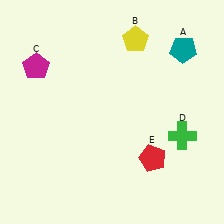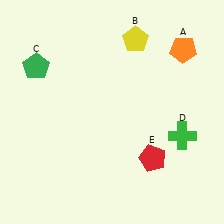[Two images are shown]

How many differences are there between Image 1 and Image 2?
There are 2 differences between the two images.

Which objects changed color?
A changed from teal to orange. C changed from magenta to green.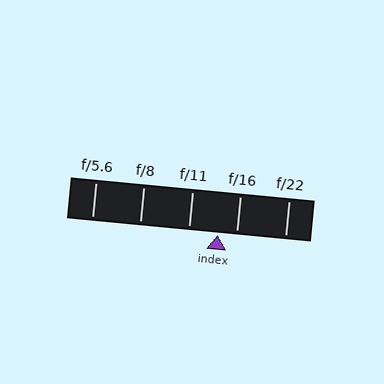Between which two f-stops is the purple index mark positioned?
The index mark is between f/11 and f/16.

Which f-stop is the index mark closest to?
The index mark is closest to f/16.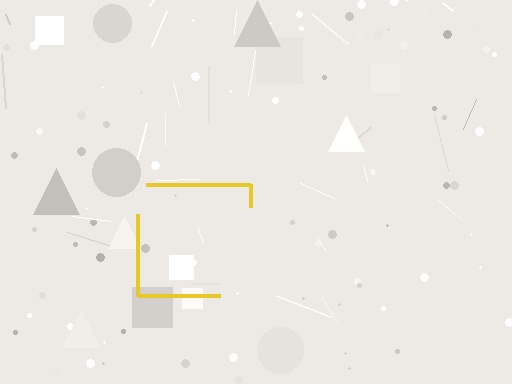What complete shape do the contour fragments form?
The contour fragments form a square.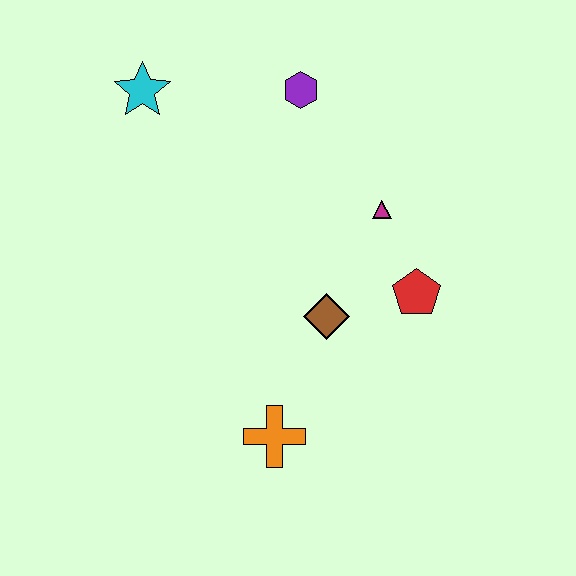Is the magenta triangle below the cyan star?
Yes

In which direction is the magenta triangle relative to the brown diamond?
The magenta triangle is above the brown diamond.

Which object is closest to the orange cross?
The brown diamond is closest to the orange cross.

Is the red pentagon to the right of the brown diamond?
Yes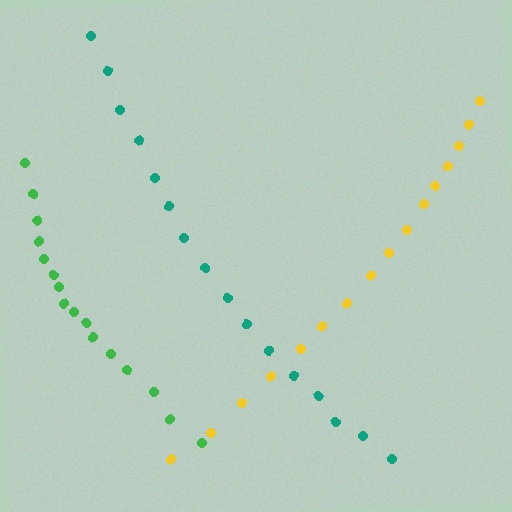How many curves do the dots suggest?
There are 3 distinct paths.